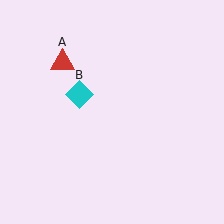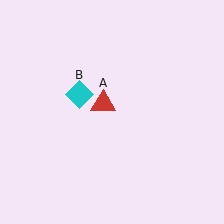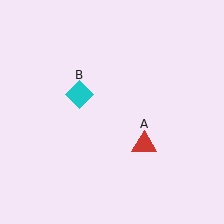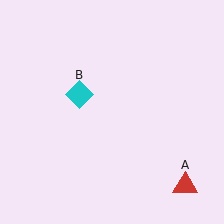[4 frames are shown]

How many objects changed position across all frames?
1 object changed position: red triangle (object A).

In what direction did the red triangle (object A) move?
The red triangle (object A) moved down and to the right.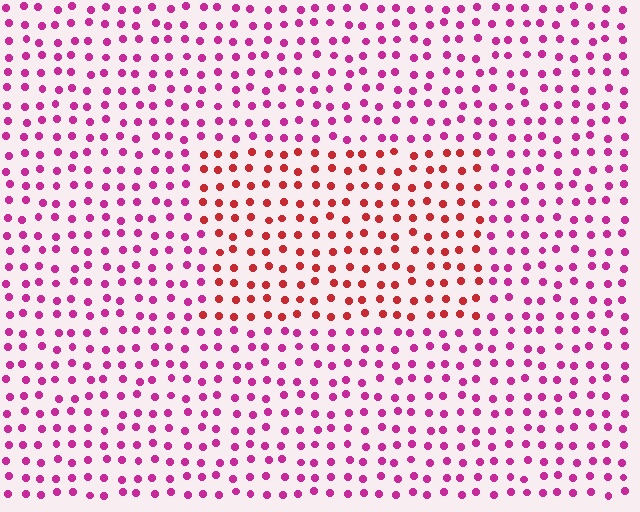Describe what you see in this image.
The image is filled with small magenta elements in a uniform arrangement. A rectangle-shaped region is visible where the elements are tinted to a slightly different hue, forming a subtle color boundary.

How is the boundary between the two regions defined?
The boundary is defined purely by a slight shift in hue (about 40 degrees). Spacing, size, and orientation are identical on both sides.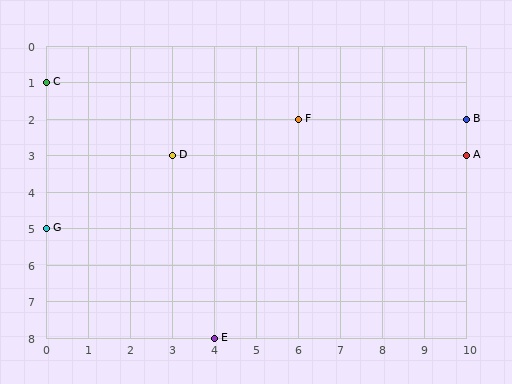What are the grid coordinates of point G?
Point G is at grid coordinates (0, 5).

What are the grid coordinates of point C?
Point C is at grid coordinates (0, 1).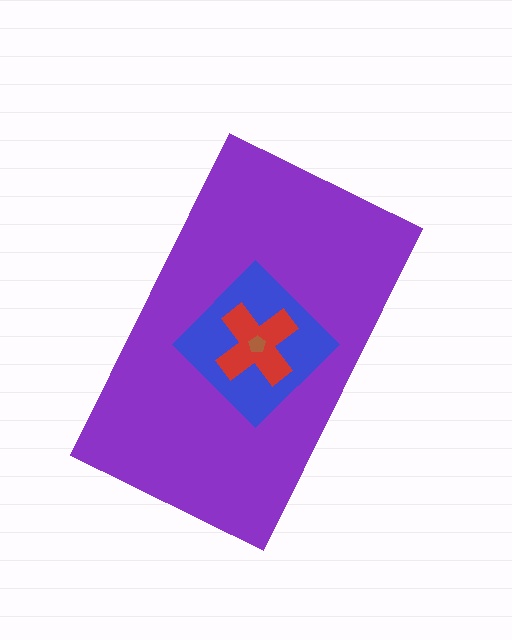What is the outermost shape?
The purple rectangle.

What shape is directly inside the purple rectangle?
The blue diamond.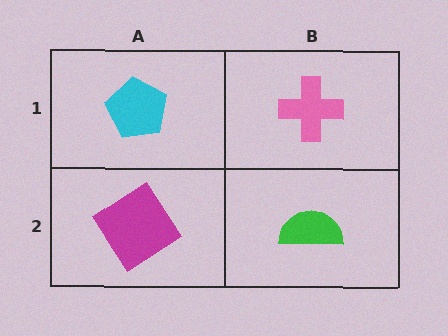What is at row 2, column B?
A green semicircle.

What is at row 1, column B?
A pink cross.